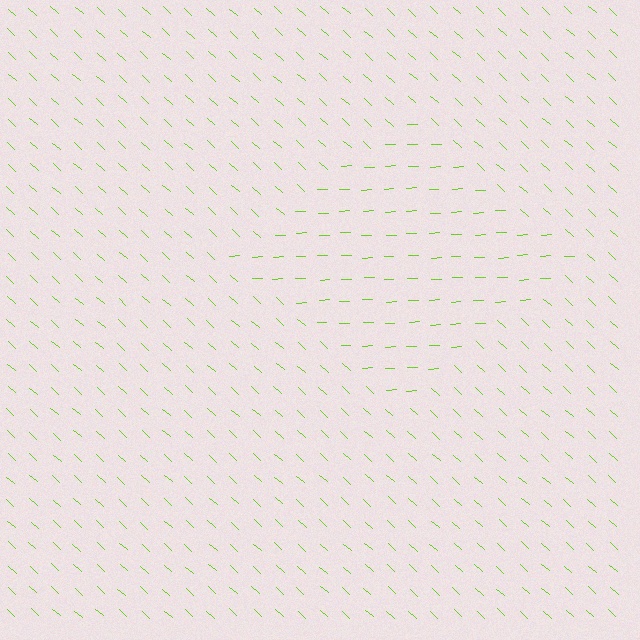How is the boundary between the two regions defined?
The boundary is defined purely by a change in line orientation (approximately 45 degrees difference). All lines are the same color and thickness.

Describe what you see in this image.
The image is filled with small lime line segments. A diamond region in the image has lines oriented differently from the surrounding lines, creating a visible texture boundary.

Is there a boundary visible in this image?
Yes, there is a texture boundary formed by a change in line orientation.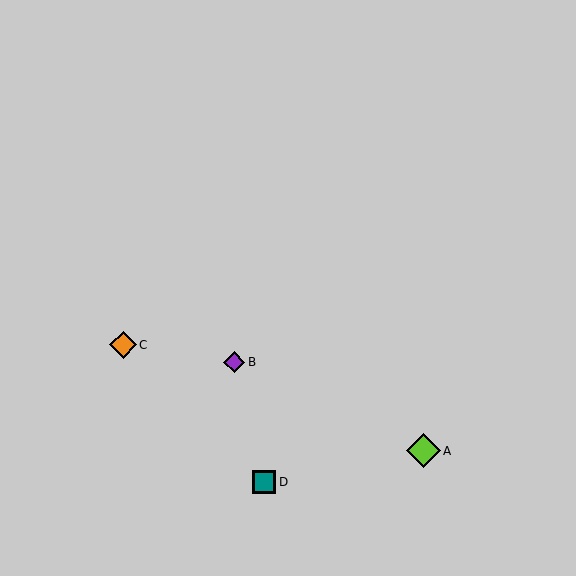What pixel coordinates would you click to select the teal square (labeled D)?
Click at (264, 482) to select the teal square D.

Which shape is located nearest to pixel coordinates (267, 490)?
The teal square (labeled D) at (264, 482) is nearest to that location.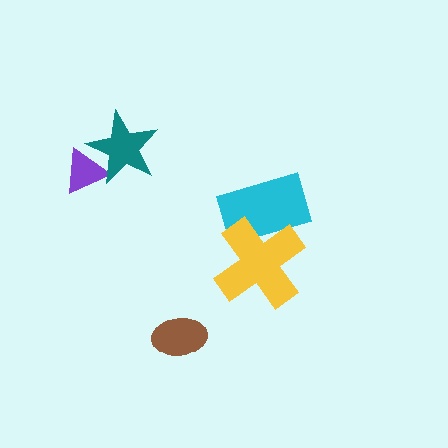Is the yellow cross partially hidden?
No, no other shape covers it.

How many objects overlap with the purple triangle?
1 object overlaps with the purple triangle.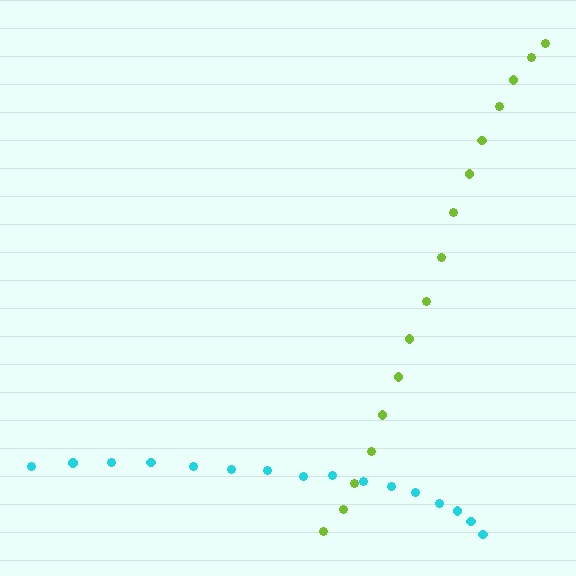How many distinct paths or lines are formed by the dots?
There are 2 distinct paths.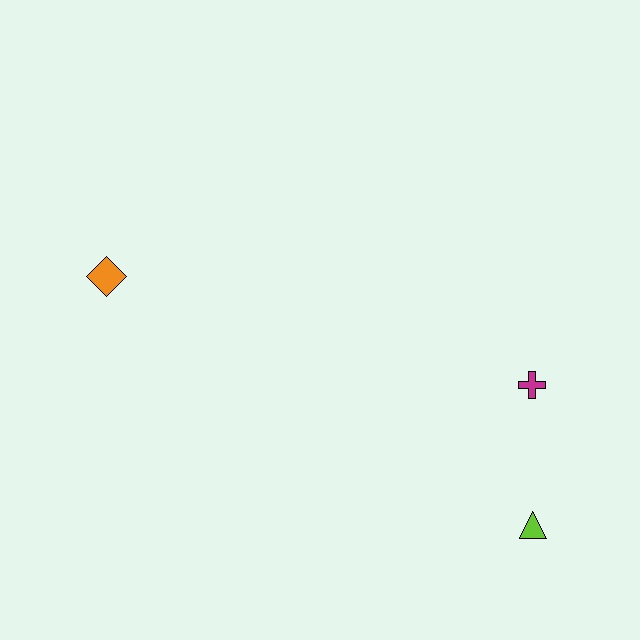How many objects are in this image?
There are 3 objects.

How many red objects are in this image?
There are no red objects.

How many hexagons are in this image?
There are no hexagons.